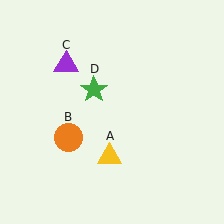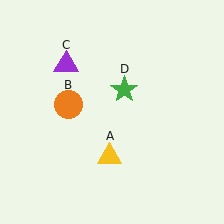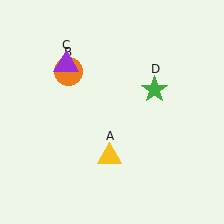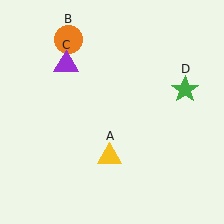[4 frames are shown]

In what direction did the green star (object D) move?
The green star (object D) moved right.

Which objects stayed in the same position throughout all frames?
Yellow triangle (object A) and purple triangle (object C) remained stationary.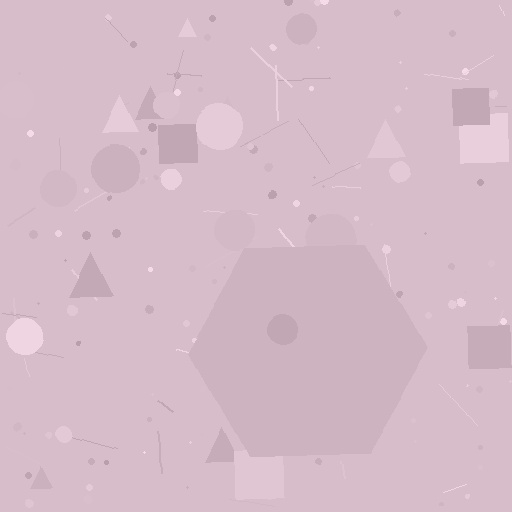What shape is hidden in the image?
A hexagon is hidden in the image.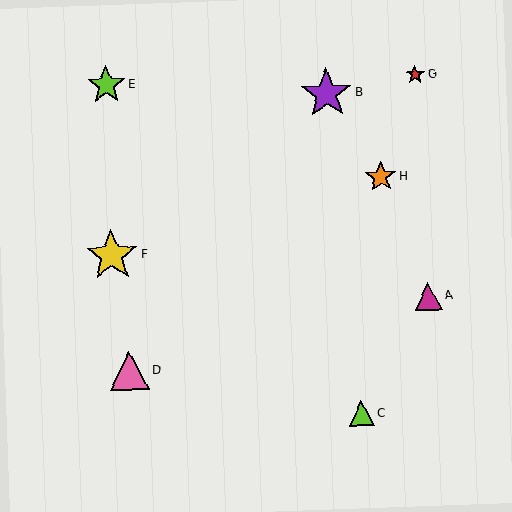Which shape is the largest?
The yellow star (labeled F) is the largest.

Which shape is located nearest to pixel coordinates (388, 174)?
The orange star (labeled H) at (381, 177) is nearest to that location.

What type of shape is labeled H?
Shape H is an orange star.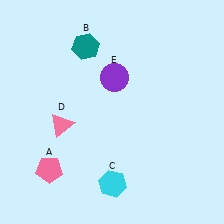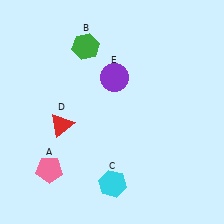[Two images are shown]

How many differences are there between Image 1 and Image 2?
There are 2 differences between the two images.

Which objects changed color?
B changed from teal to green. D changed from pink to red.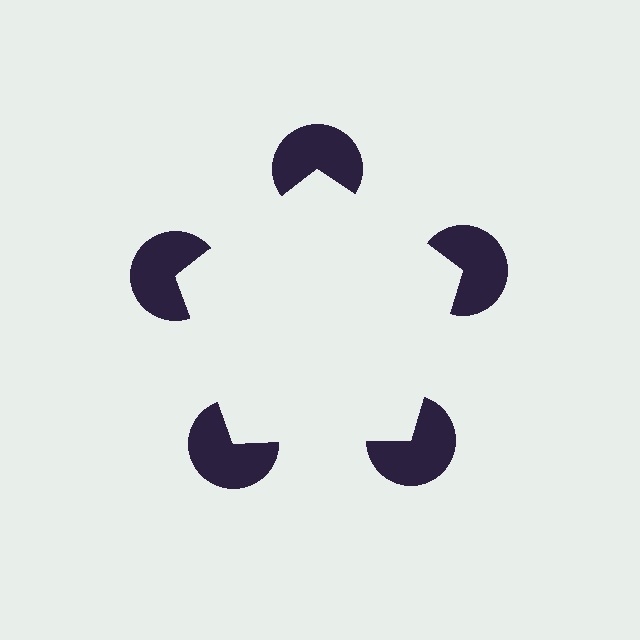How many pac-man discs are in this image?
There are 5 — one at each vertex of the illusory pentagon.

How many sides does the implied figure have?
5 sides.